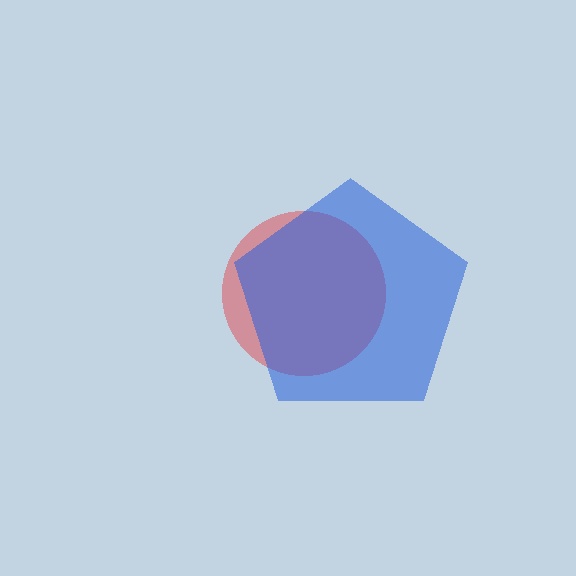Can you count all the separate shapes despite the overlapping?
Yes, there are 2 separate shapes.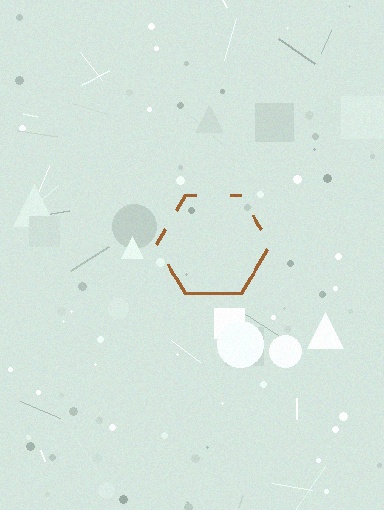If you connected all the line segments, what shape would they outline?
They would outline a hexagon.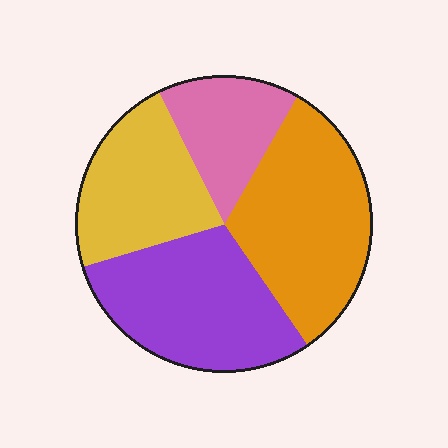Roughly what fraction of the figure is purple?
Purple covers around 30% of the figure.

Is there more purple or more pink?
Purple.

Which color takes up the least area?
Pink, at roughly 15%.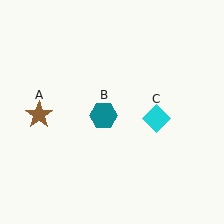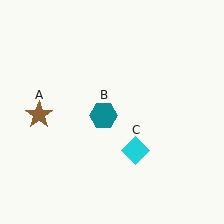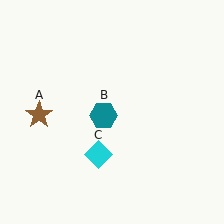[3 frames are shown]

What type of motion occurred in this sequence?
The cyan diamond (object C) rotated clockwise around the center of the scene.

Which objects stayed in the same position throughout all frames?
Brown star (object A) and teal hexagon (object B) remained stationary.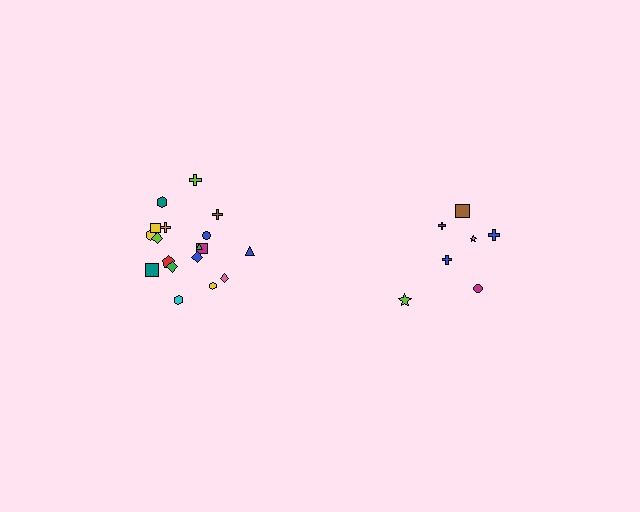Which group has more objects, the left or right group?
The left group.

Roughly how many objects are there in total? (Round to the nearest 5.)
Roughly 25 objects in total.